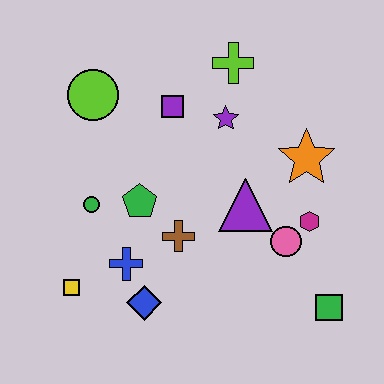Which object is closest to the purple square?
The purple star is closest to the purple square.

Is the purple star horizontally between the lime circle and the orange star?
Yes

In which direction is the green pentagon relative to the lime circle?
The green pentagon is below the lime circle.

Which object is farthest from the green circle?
The green square is farthest from the green circle.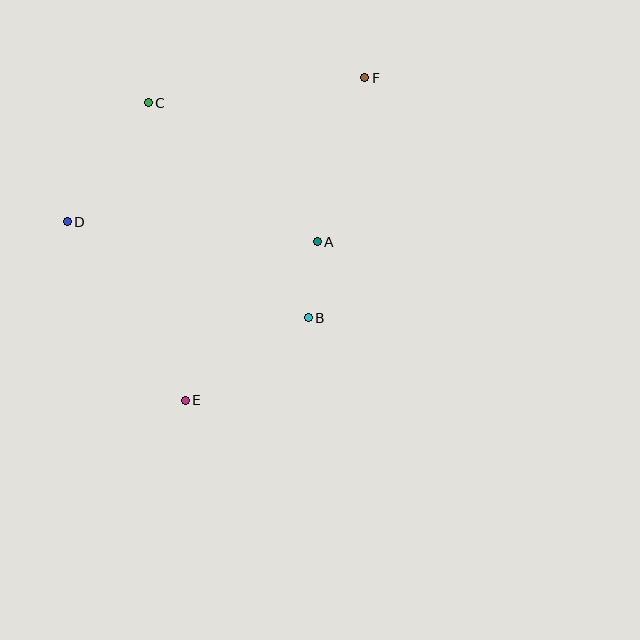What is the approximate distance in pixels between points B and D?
The distance between B and D is approximately 259 pixels.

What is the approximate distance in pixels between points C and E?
The distance between C and E is approximately 300 pixels.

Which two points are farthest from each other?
Points E and F are farthest from each other.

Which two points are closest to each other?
Points A and B are closest to each other.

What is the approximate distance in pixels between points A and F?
The distance between A and F is approximately 171 pixels.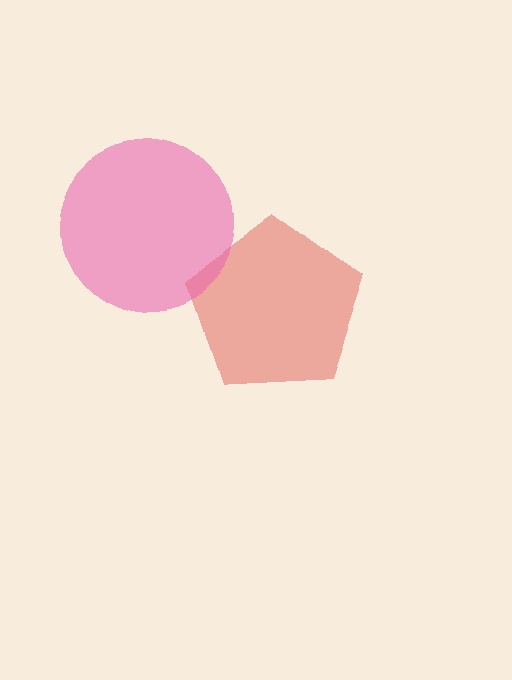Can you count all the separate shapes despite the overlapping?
Yes, there are 2 separate shapes.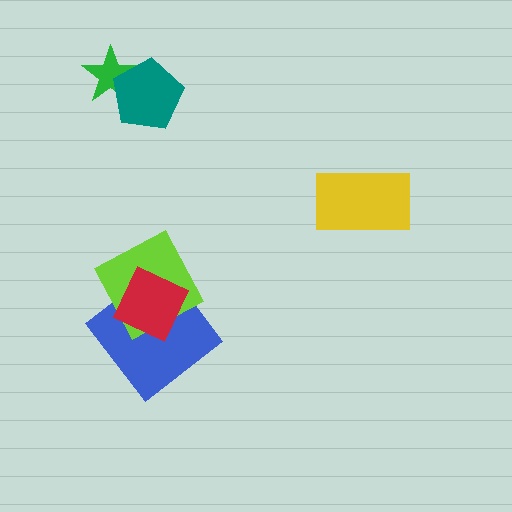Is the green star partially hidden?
Yes, it is partially covered by another shape.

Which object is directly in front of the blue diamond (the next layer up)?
The lime square is directly in front of the blue diamond.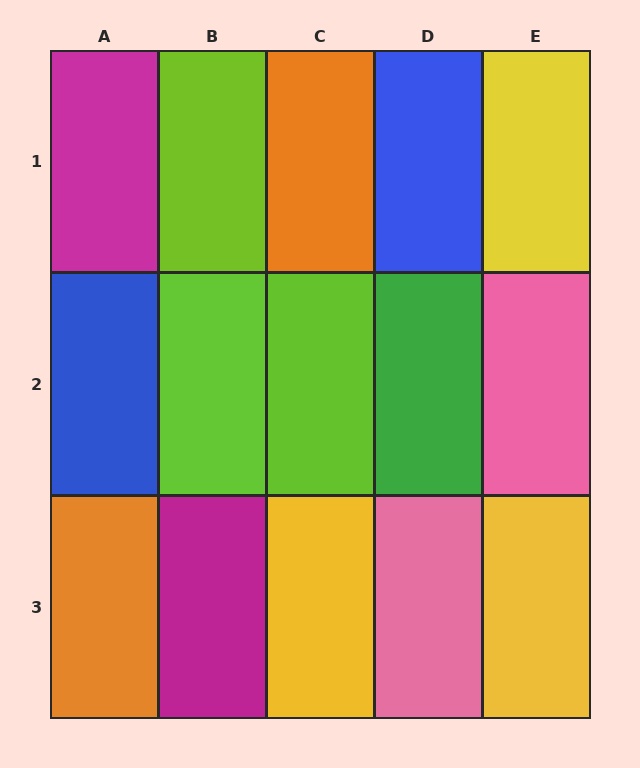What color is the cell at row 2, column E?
Pink.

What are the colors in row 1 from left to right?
Magenta, lime, orange, blue, yellow.